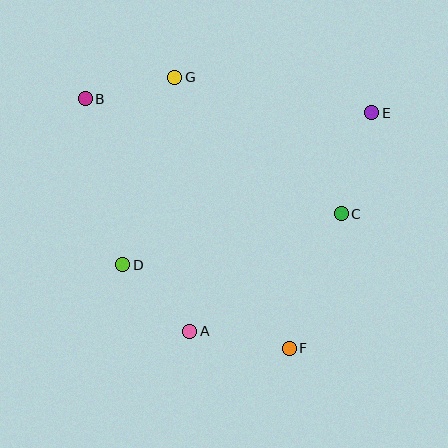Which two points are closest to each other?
Points B and G are closest to each other.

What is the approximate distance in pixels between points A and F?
The distance between A and F is approximately 101 pixels.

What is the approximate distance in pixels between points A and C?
The distance between A and C is approximately 192 pixels.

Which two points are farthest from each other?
Points B and F are farthest from each other.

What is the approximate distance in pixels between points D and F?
The distance between D and F is approximately 186 pixels.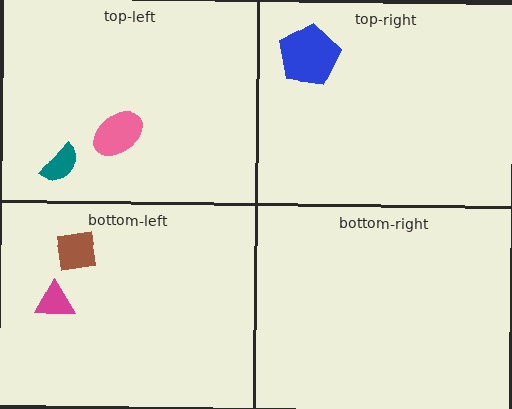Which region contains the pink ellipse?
The top-left region.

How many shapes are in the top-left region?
2.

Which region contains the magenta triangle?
The bottom-left region.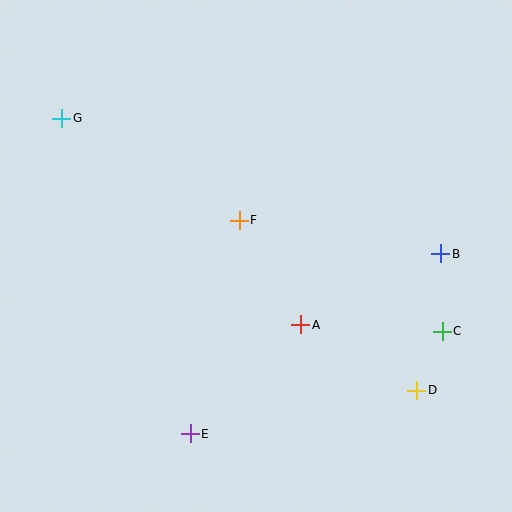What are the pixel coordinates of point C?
Point C is at (442, 331).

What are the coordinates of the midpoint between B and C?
The midpoint between B and C is at (442, 292).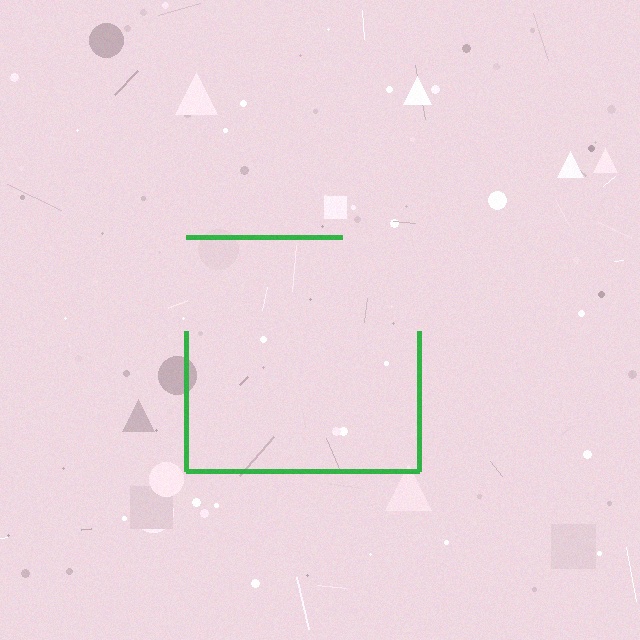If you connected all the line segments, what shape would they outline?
They would outline a square.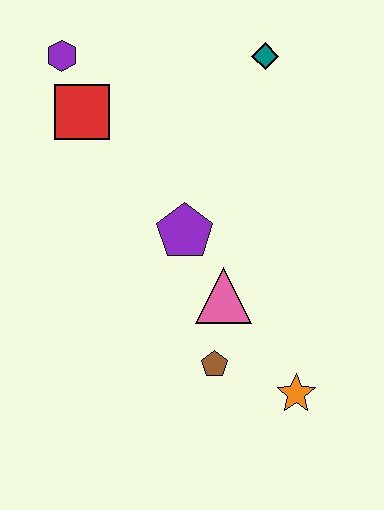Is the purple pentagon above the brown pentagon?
Yes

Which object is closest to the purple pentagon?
The pink triangle is closest to the purple pentagon.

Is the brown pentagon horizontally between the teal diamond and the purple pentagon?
Yes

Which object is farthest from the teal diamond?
The orange star is farthest from the teal diamond.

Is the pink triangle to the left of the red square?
No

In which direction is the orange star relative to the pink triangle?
The orange star is below the pink triangle.